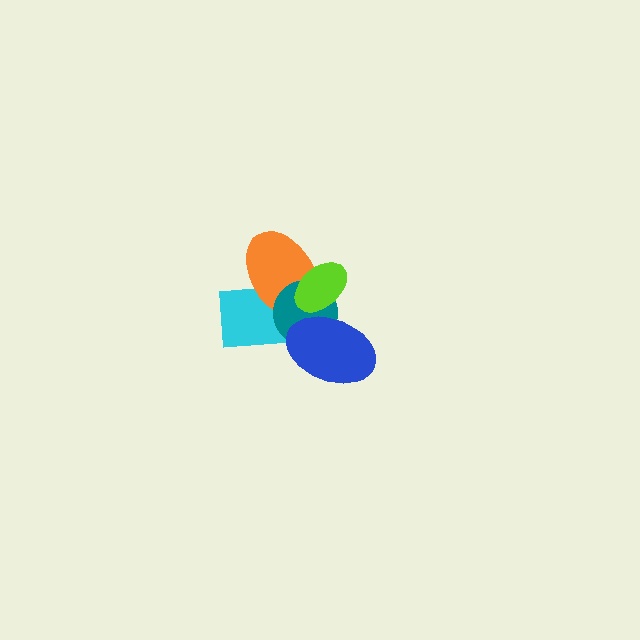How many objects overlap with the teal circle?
4 objects overlap with the teal circle.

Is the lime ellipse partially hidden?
No, no other shape covers it.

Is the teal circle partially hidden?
Yes, it is partially covered by another shape.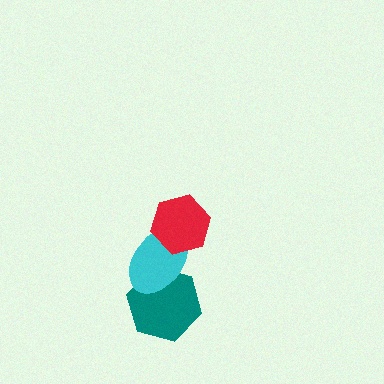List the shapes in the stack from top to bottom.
From top to bottom: the red hexagon, the cyan ellipse, the teal hexagon.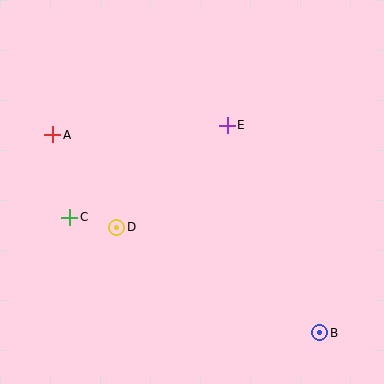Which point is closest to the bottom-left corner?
Point C is closest to the bottom-left corner.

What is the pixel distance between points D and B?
The distance between D and B is 229 pixels.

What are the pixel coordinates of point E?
Point E is at (227, 125).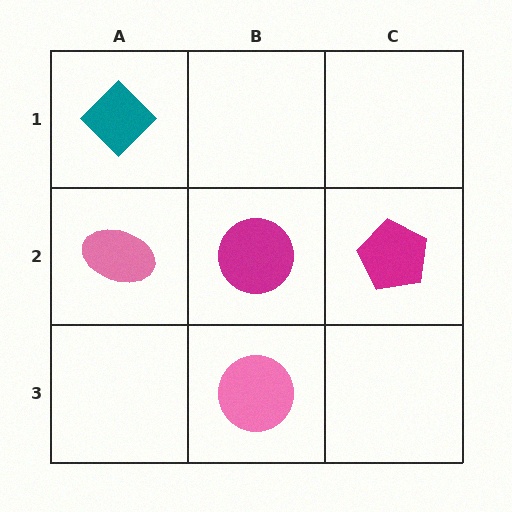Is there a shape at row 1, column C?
No, that cell is empty.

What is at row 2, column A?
A pink ellipse.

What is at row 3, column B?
A pink circle.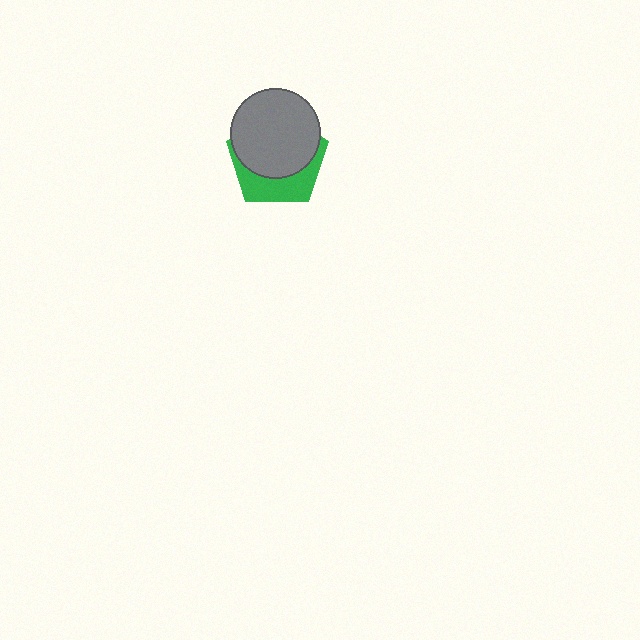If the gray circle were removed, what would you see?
You would see the complete green pentagon.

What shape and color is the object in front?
The object in front is a gray circle.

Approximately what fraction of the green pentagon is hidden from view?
Roughly 64% of the green pentagon is hidden behind the gray circle.